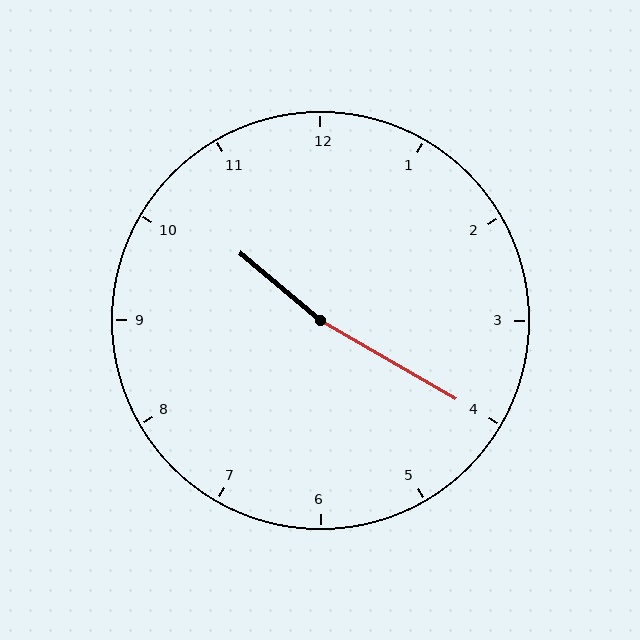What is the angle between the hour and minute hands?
Approximately 170 degrees.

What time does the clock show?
10:20.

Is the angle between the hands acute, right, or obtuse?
It is obtuse.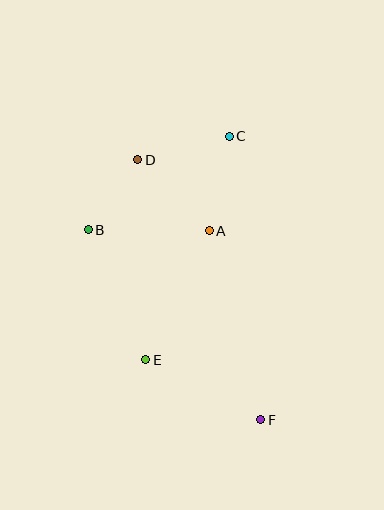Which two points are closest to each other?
Points B and D are closest to each other.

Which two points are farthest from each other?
Points D and F are farthest from each other.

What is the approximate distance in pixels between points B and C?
The distance between B and C is approximately 169 pixels.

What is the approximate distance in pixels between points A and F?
The distance between A and F is approximately 196 pixels.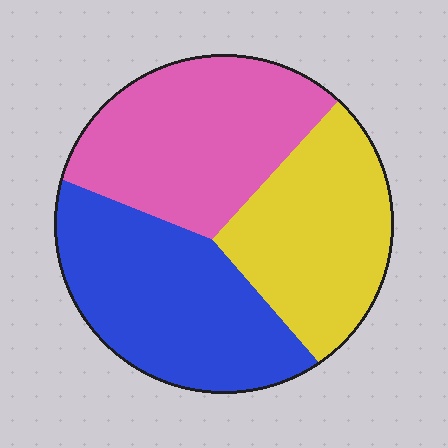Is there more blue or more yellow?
Blue.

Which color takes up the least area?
Yellow, at roughly 30%.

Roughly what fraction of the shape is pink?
Pink takes up about one third (1/3) of the shape.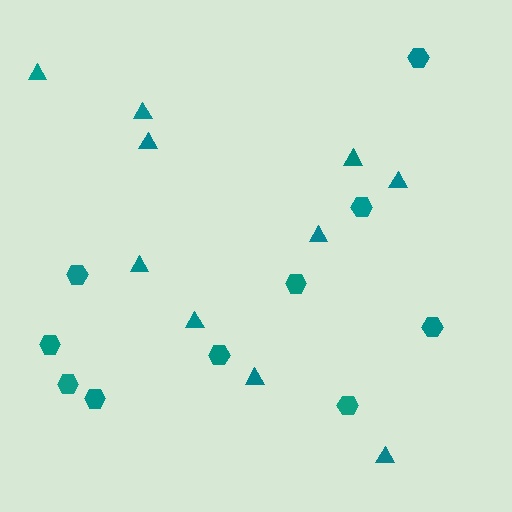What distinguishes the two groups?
There are 2 groups: one group of hexagons (10) and one group of triangles (10).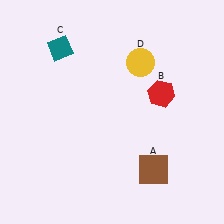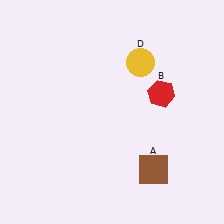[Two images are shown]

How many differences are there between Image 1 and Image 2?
There is 1 difference between the two images.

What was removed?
The teal diamond (C) was removed in Image 2.